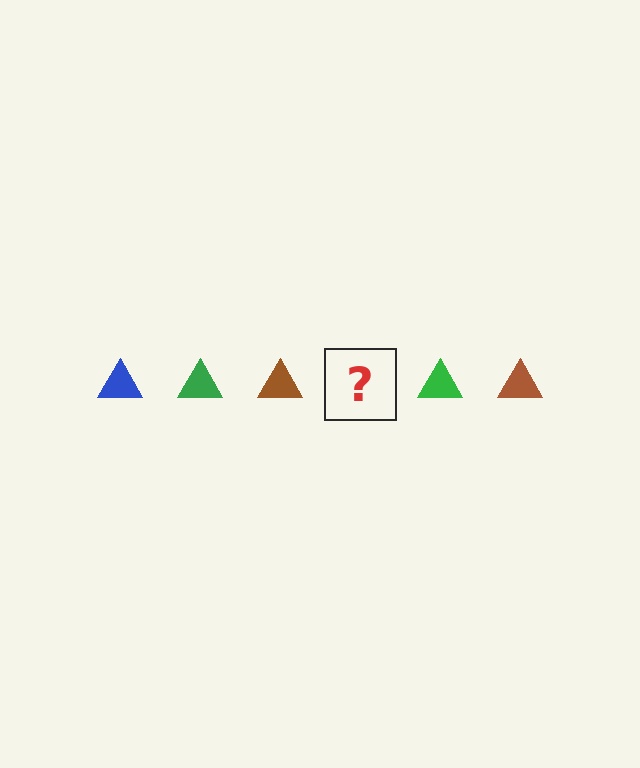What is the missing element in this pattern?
The missing element is a blue triangle.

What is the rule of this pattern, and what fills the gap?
The rule is that the pattern cycles through blue, green, brown triangles. The gap should be filled with a blue triangle.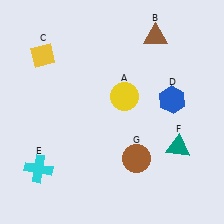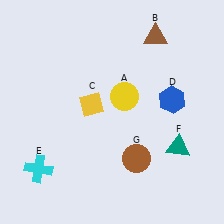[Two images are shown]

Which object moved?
The yellow diamond (C) moved down.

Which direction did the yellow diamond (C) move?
The yellow diamond (C) moved down.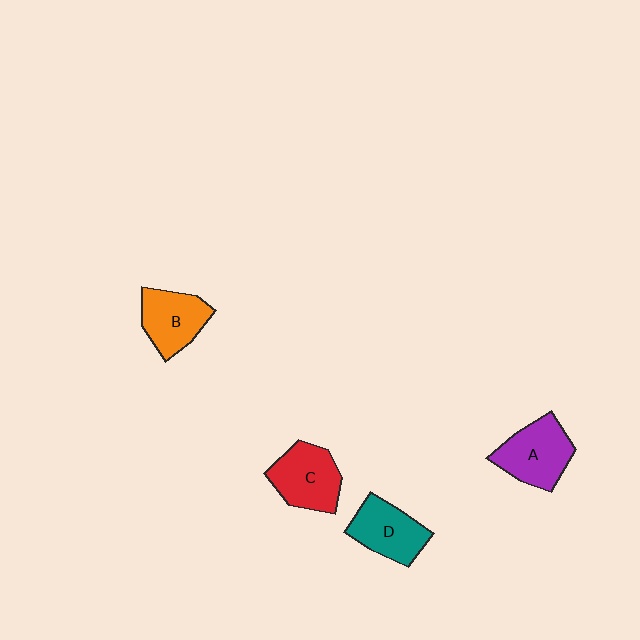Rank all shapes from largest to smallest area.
From largest to smallest: A (purple), C (red), D (teal), B (orange).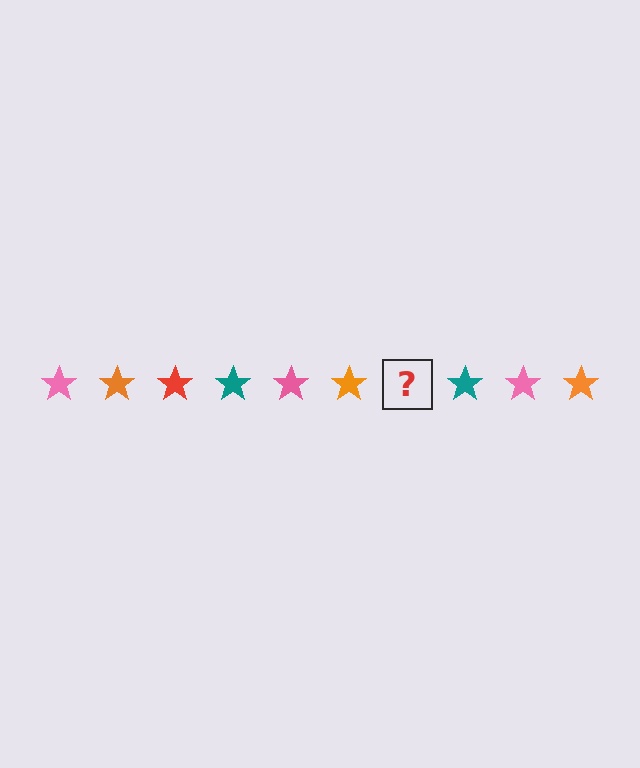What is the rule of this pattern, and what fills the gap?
The rule is that the pattern cycles through pink, orange, red, teal stars. The gap should be filled with a red star.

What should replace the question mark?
The question mark should be replaced with a red star.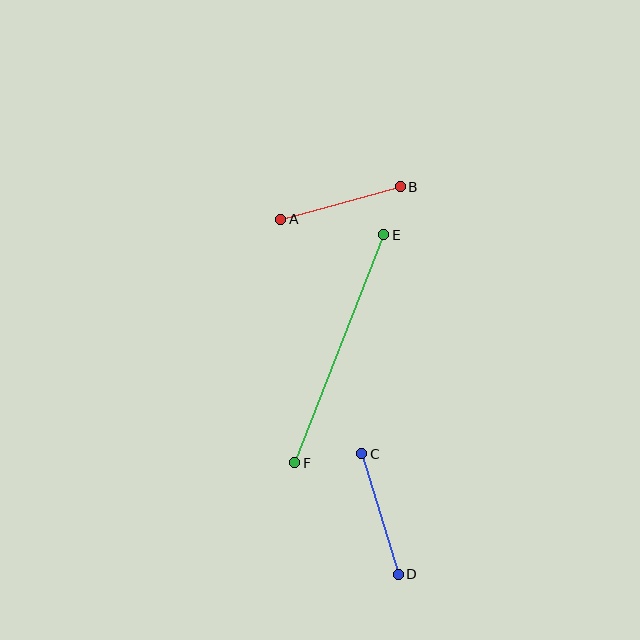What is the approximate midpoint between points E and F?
The midpoint is at approximately (339, 349) pixels.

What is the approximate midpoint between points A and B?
The midpoint is at approximately (341, 203) pixels.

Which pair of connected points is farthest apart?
Points E and F are farthest apart.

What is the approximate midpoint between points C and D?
The midpoint is at approximately (380, 514) pixels.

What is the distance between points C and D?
The distance is approximately 126 pixels.